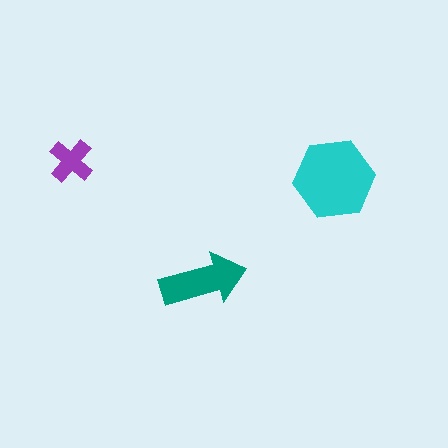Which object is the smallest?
The purple cross.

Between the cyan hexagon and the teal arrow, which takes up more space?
The cyan hexagon.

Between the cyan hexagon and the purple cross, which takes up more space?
The cyan hexagon.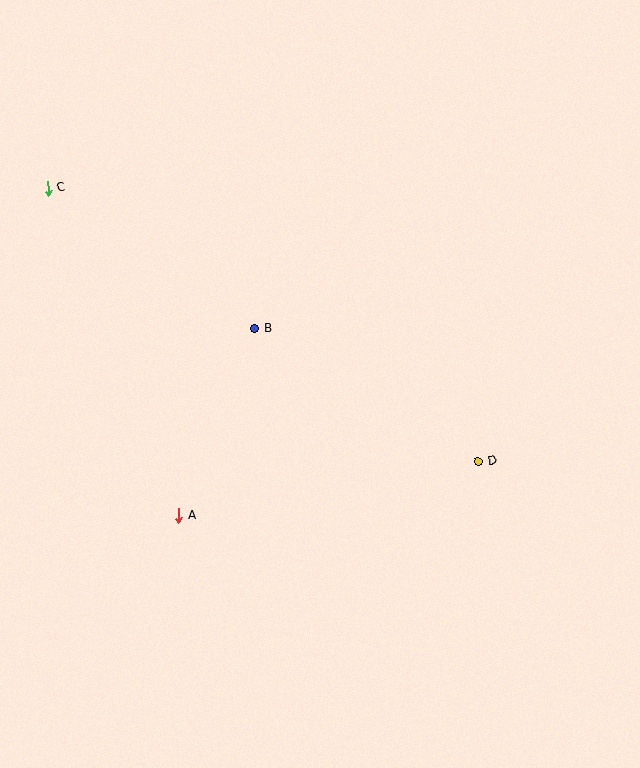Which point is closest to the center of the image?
Point B at (255, 328) is closest to the center.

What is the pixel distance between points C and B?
The distance between C and B is 250 pixels.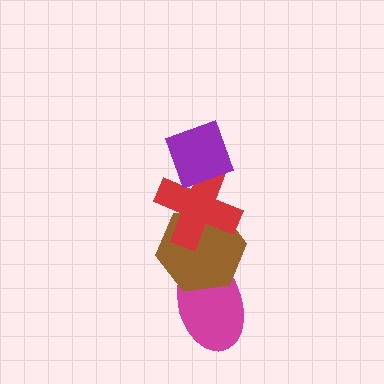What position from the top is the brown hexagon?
The brown hexagon is 3rd from the top.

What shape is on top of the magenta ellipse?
The brown hexagon is on top of the magenta ellipse.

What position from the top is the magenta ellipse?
The magenta ellipse is 4th from the top.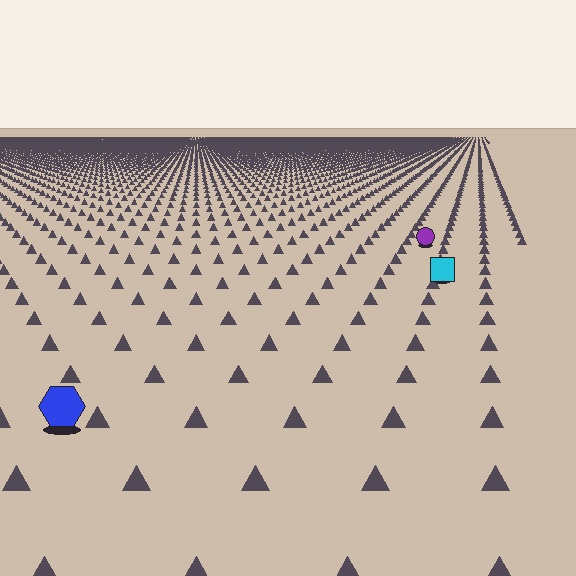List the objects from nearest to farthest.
From nearest to farthest: the blue hexagon, the cyan square, the purple circle.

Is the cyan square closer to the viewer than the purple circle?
Yes. The cyan square is closer — you can tell from the texture gradient: the ground texture is coarser near it.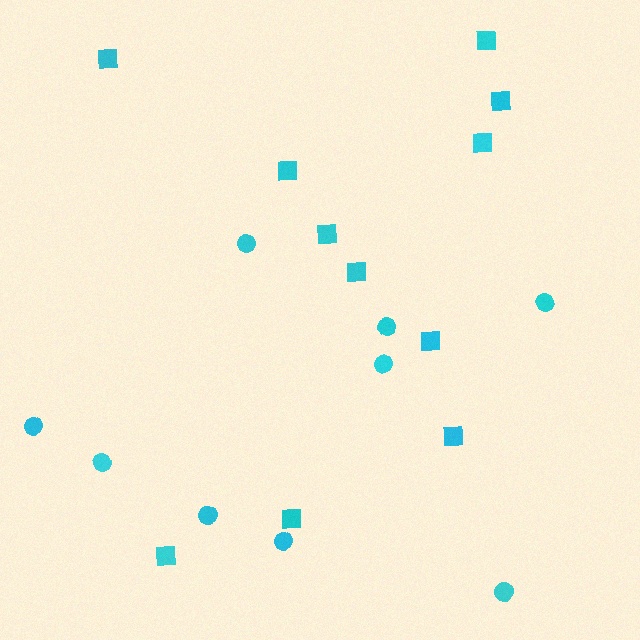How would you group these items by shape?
There are 2 groups: one group of squares (11) and one group of circles (9).